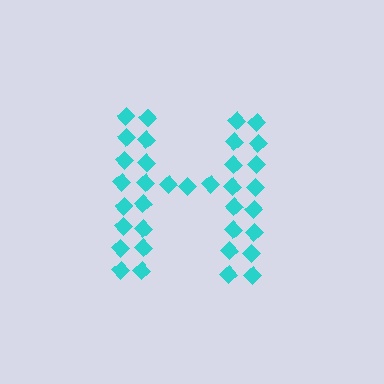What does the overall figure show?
The overall figure shows the letter H.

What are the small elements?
The small elements are diamonds.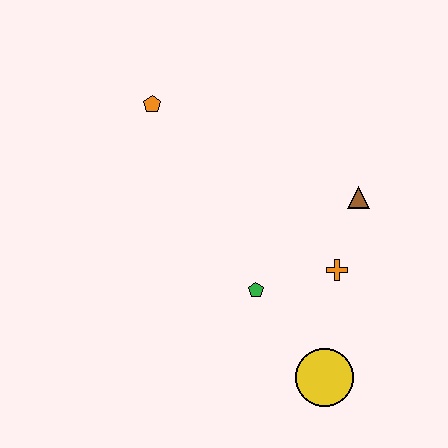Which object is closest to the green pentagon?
The orange cross is closest to the green pentagon.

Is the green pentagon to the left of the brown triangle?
Yes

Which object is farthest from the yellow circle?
The orange pentagon is farthest from the yellow circle.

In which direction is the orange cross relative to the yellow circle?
The orange cross is above the yellow circle.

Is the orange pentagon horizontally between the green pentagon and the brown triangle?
No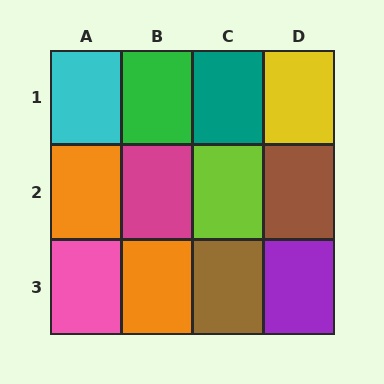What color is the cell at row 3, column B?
Orange.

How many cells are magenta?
1 cell is magenta.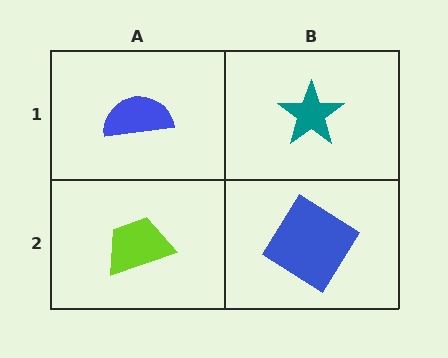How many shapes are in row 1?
2 shapes.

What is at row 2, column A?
A lime trapezoid.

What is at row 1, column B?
A teal star.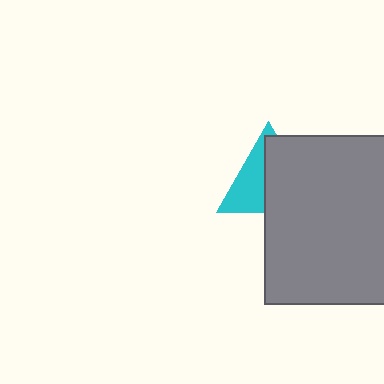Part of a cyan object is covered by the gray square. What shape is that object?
It is a triangle.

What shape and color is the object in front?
The object in front is a gray square.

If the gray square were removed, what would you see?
You would see the complete cyan triangle.